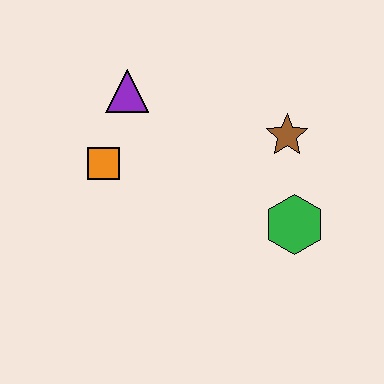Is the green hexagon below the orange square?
Yes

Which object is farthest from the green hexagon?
The purple triangle is farthest from the green hexagon.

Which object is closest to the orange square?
The purple triangle is closest to the orange square.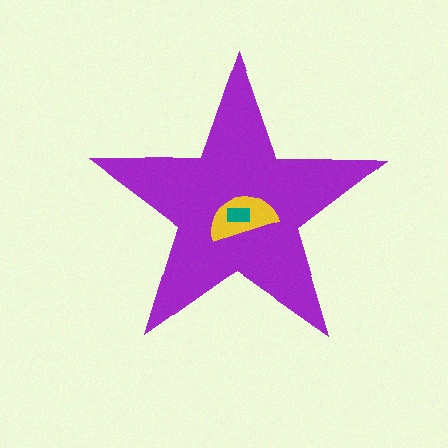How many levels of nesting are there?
3.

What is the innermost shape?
The teal rectangle.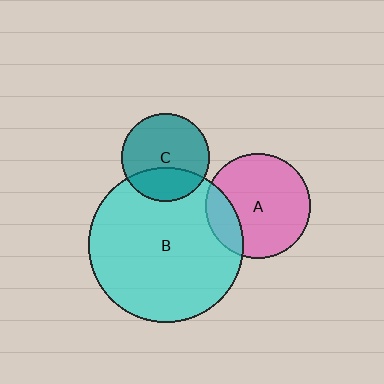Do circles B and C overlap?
Yes.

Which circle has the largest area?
Circle B (cyan).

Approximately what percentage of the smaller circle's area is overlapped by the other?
Approximately 30%.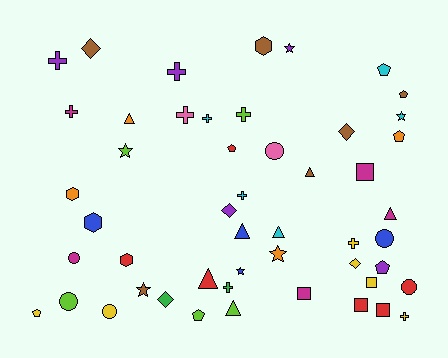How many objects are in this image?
There are 50 objects.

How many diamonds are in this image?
There are 5 diamonds.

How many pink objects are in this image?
There are 2 pink objects.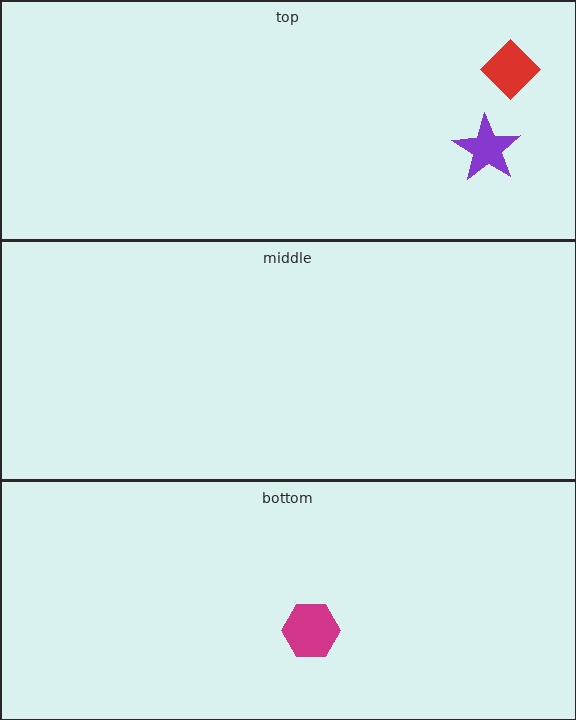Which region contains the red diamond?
The top region.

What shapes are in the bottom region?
The magenta hexagon.